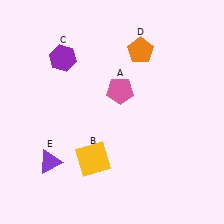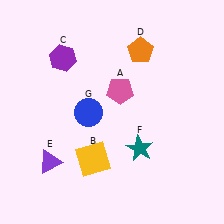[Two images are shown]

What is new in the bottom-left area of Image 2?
A blue circle (G) was added in the bottom-left area of Image 2.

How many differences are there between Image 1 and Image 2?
There are 2 differences between the two images.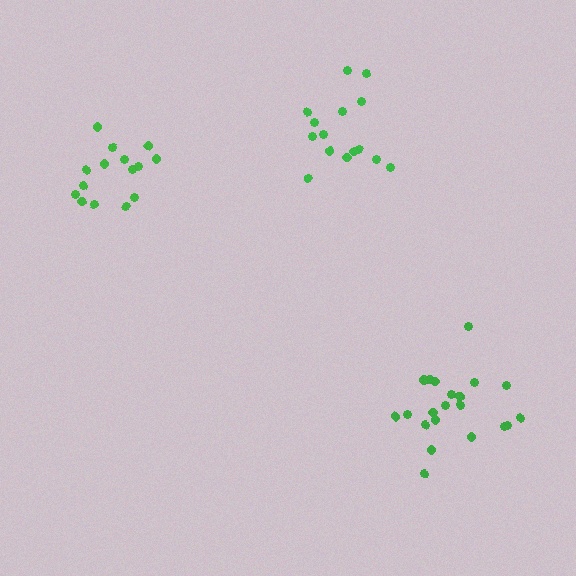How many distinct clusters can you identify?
There are 3 distinct clusters.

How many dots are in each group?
Group 1: 21 dots, Group 2: 15 dots, Group 3: 15 dots (51 total).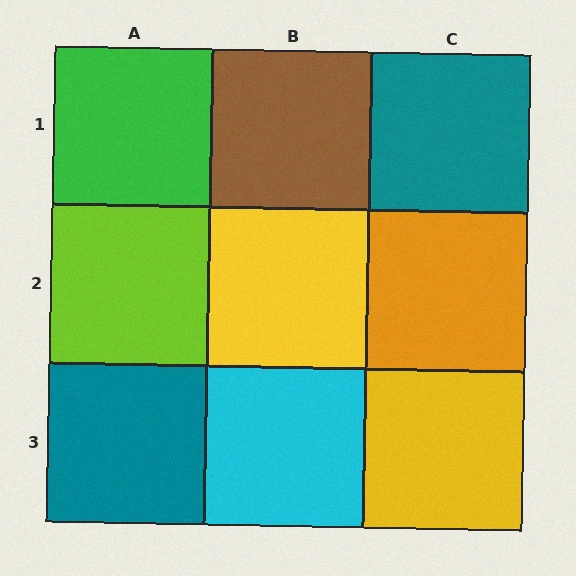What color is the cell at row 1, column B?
Brown.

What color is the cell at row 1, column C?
Teal.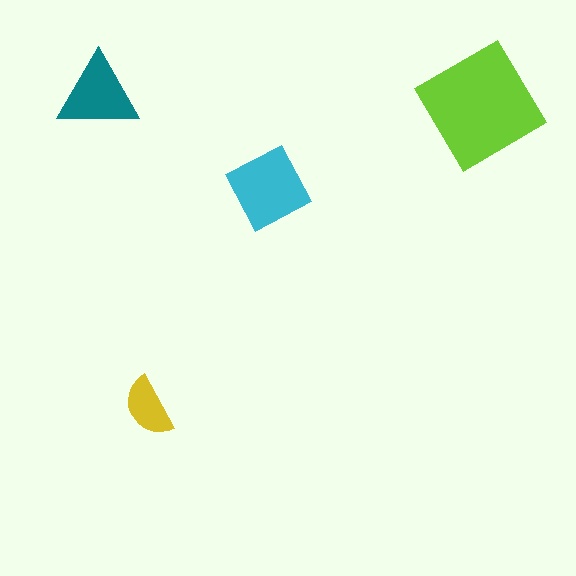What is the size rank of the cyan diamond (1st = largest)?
2nd.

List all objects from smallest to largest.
The yellow semicircle, the teal triangle, the cyan diamond, the lime diamond.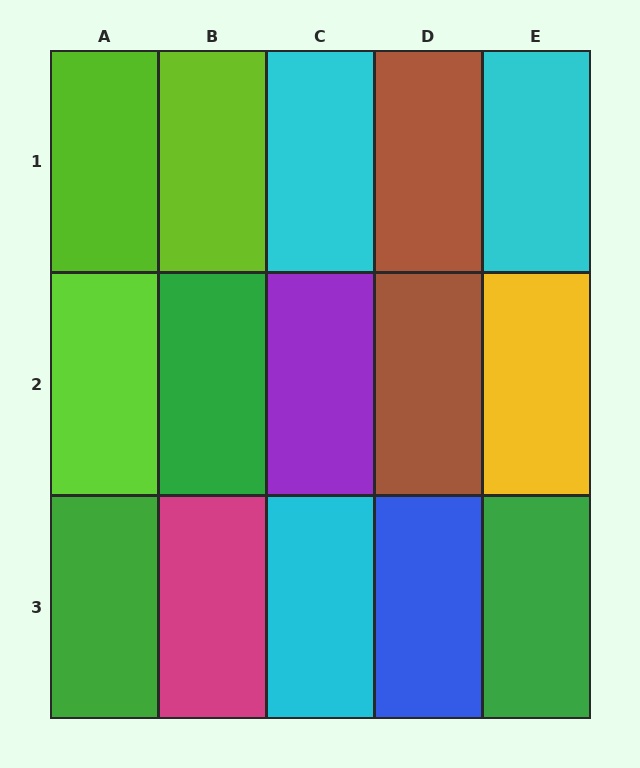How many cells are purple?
1 cell is purple.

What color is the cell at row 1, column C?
Cyan.